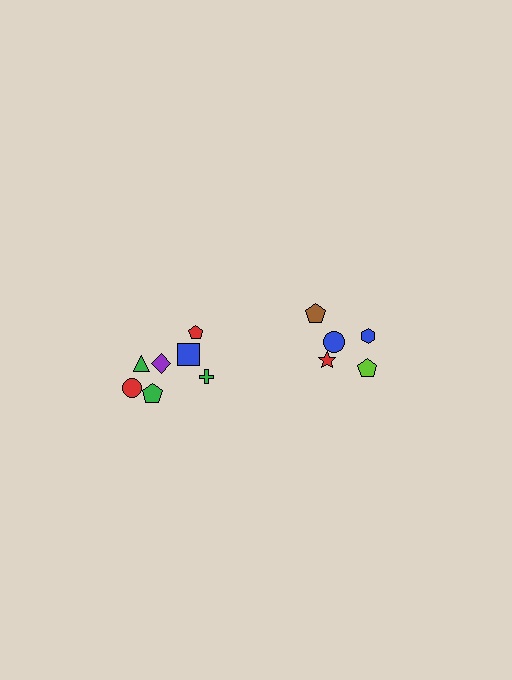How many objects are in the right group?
There are 5 objects.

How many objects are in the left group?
There are 7 objects.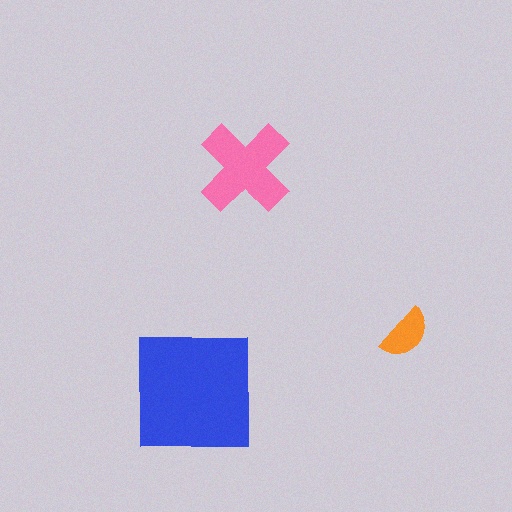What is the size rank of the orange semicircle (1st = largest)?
3rd.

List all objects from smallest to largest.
The orange semicircle, the pink cross, the blue square.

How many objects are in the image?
There are 3 objects in the image.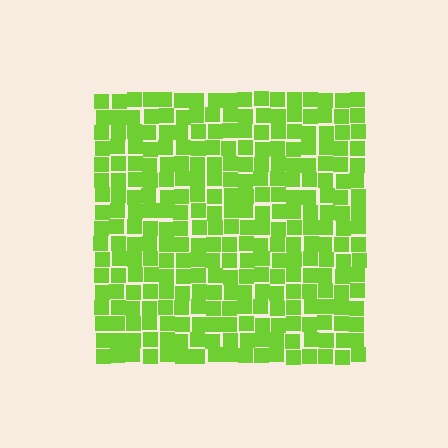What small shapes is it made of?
It is made of small squares.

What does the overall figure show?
The overall figure shows a square.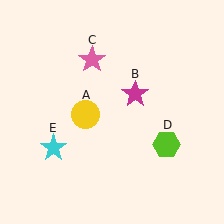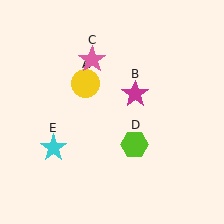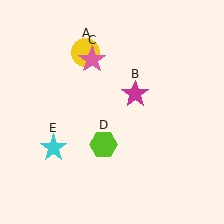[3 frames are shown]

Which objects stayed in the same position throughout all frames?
Magenta star (object B) and pink star (object C) and cyan star (object E) remained stationary.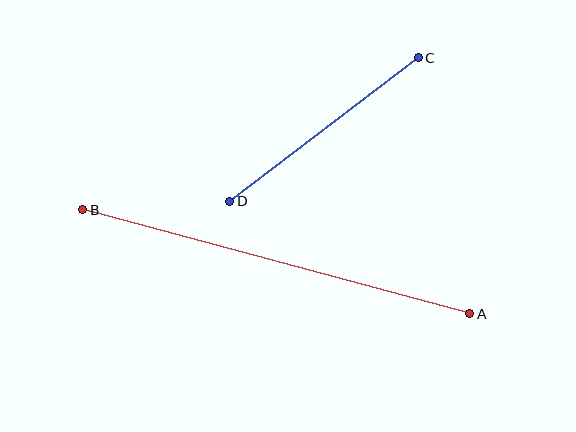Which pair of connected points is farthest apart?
Points A and B are farthest apart.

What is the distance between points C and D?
The distance is approximately 237 pixels.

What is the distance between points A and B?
The distance is approximately 401 pixels.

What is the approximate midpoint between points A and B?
The midpoint is at approximately (276, 262) pixels.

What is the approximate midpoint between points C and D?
The midpoint is at approximately (324, 129) pixels.